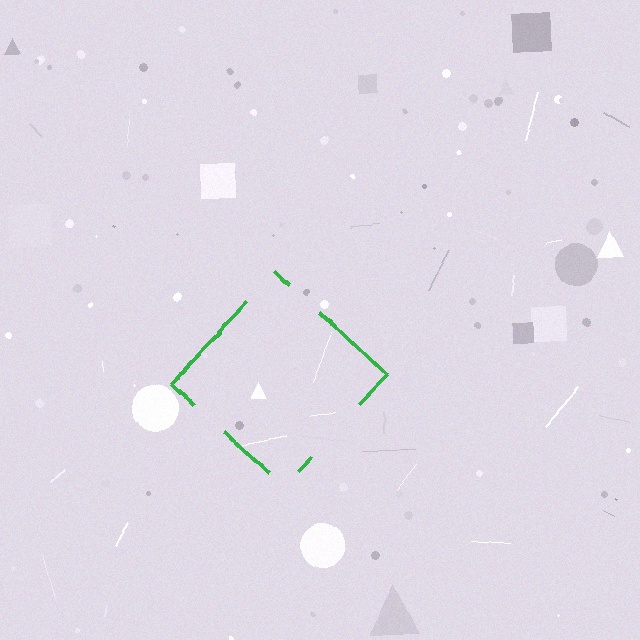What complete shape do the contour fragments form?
The contour fragments form a diamond.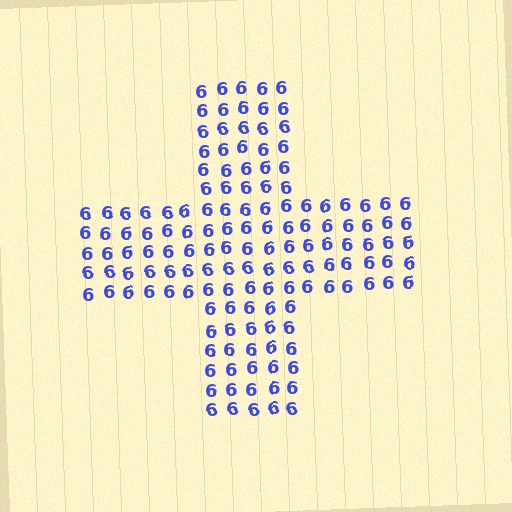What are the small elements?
The small elements are digit 6's.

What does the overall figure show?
The overall figure shows a cross.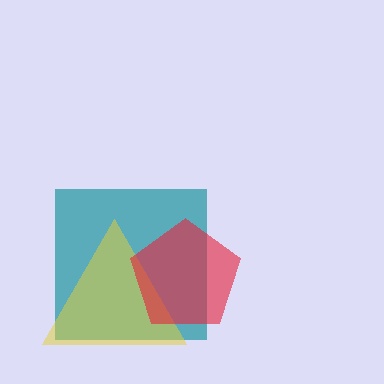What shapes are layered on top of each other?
The layered shapes are: a teal square, a yellow triangle, a red pentagon.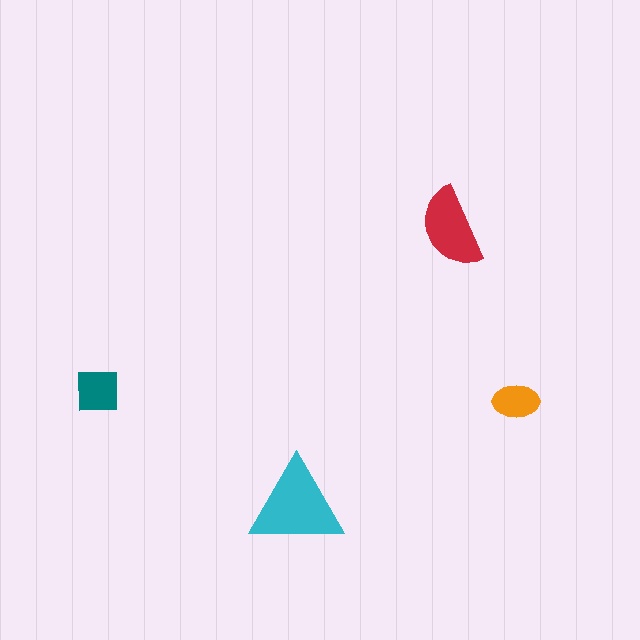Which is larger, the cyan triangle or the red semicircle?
The cyan triangle.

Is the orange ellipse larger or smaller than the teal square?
Smaller.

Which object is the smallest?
The orange ellipse.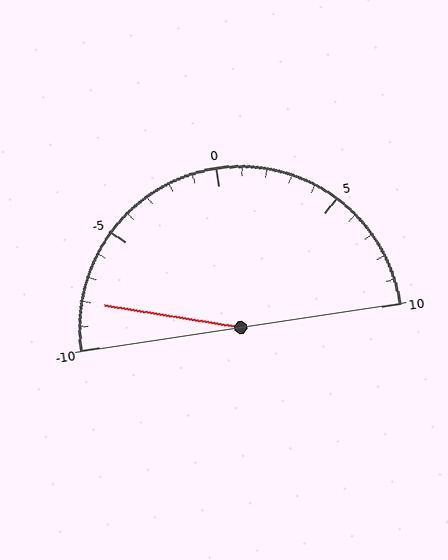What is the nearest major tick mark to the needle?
The nearest major tick mark is -10.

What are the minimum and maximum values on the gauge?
The gauge ranges from -10 to 10.